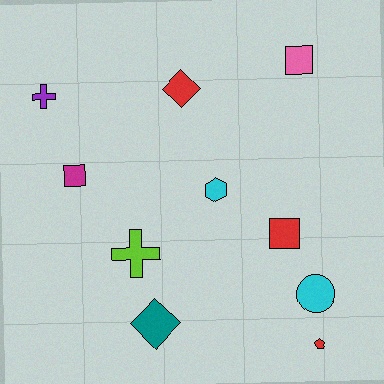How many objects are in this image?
There are 10 objects.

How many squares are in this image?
There are 3 squares.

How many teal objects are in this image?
There is 1 teal object.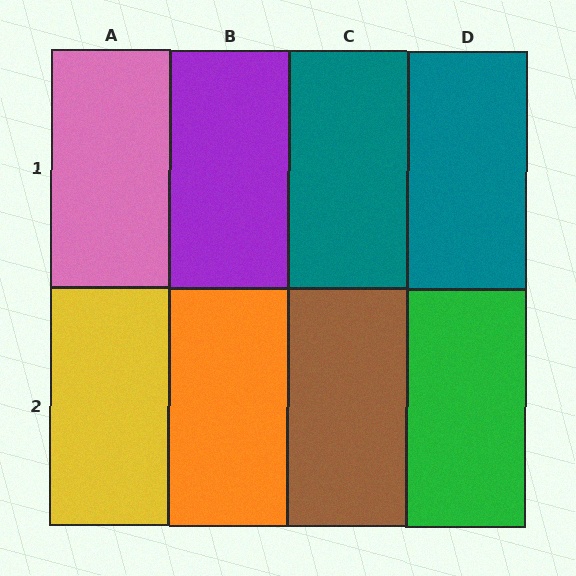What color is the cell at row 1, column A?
Pink.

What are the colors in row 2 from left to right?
Yellow, orange, brown, green.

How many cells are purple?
1 cell is purple.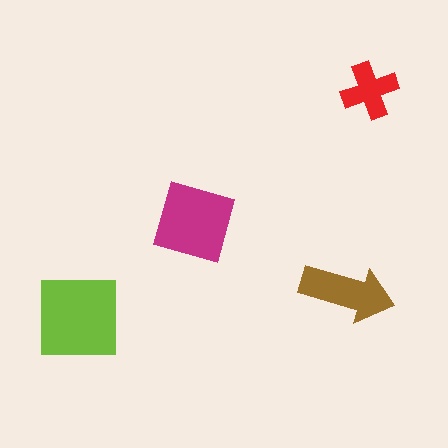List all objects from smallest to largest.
The red cross, the brown arrow, the magenta diamond, the lime square.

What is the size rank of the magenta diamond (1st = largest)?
2nd.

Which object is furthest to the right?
The red cross is rightmost.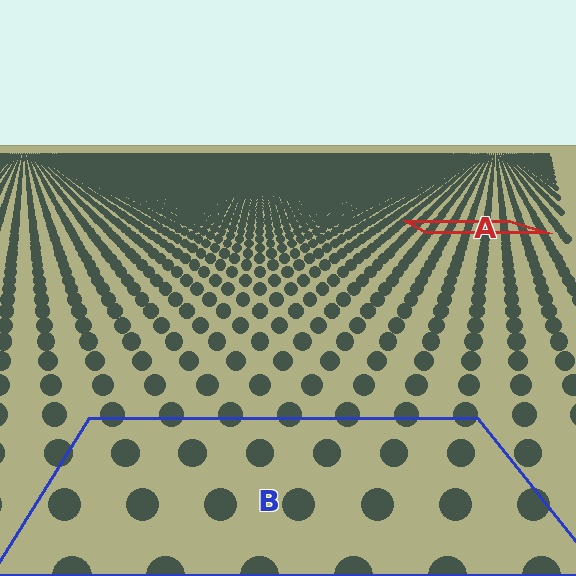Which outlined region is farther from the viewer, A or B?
Region A is farther from the viewer — the texture elements inside it appear smaller and more densely packed.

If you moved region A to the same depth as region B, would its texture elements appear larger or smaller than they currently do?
They would appear larger. At a closer depth, the same texture elements are projected at a bigger on-screen size.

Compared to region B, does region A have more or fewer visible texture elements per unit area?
Region A has more texture elements per unit area — they are packed more densely because it is farther away.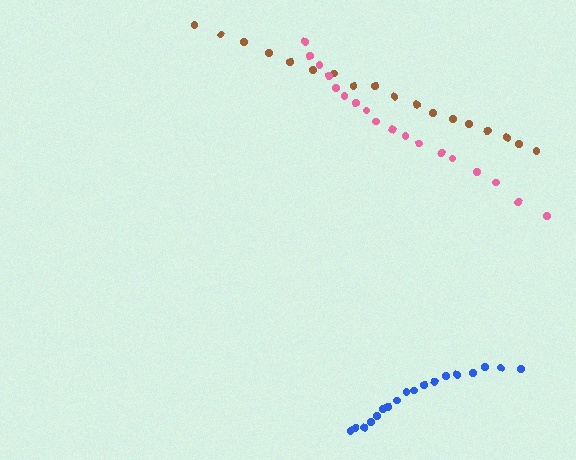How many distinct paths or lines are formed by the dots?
There are 3 distinct paths.